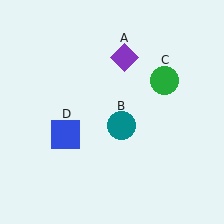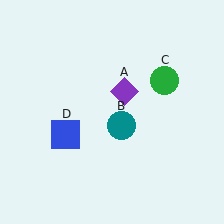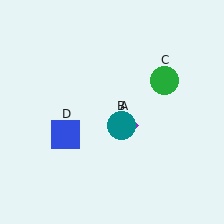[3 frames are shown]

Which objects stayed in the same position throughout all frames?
Teal circle (object B) and green circle (object C) and blue square (object D) remained stationary.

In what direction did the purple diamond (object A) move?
The purple diamond (object A) moved down.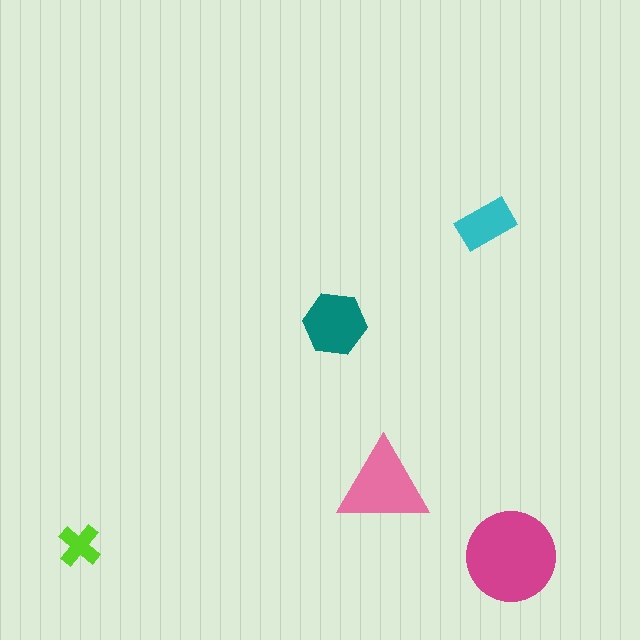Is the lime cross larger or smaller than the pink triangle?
Smaller.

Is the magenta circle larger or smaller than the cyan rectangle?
Larger.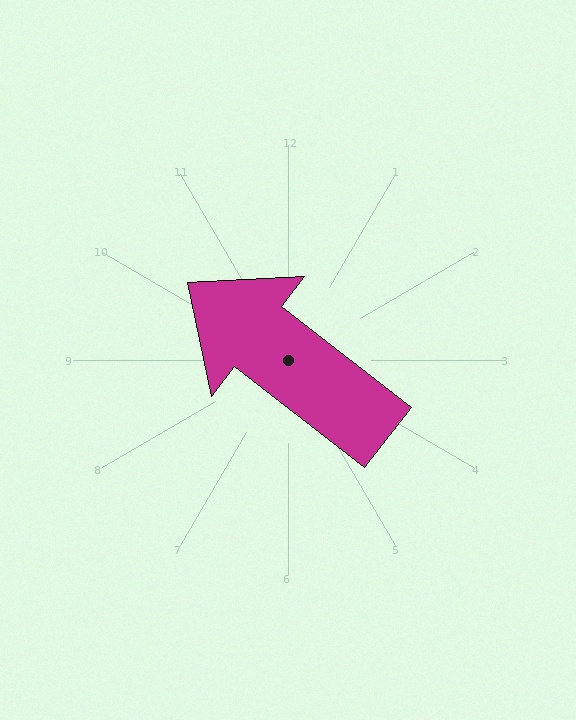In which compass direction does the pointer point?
Northwest.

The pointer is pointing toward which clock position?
Roughly 10 o'clock.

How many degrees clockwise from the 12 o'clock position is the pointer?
Approximately 308 degrees.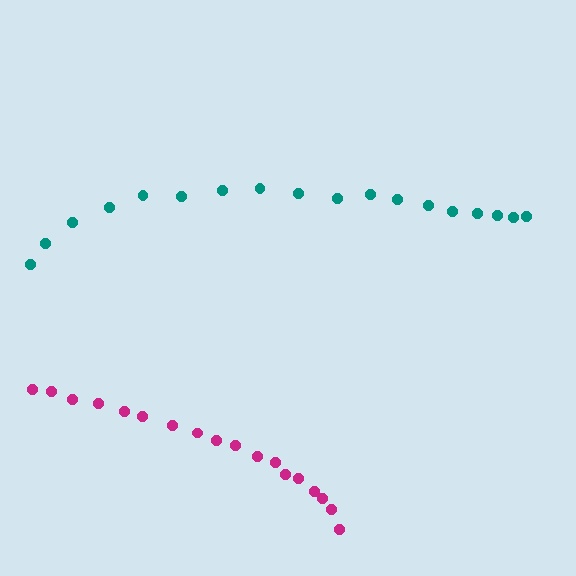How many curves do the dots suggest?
There are 2 distinct paths.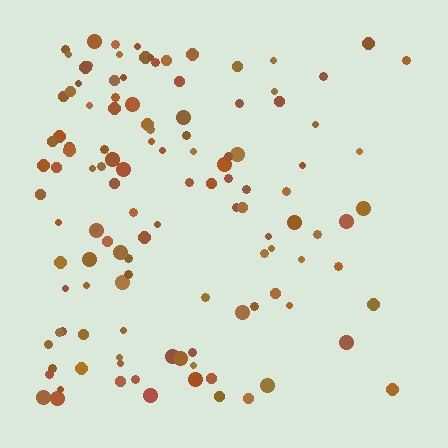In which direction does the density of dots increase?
From right to left, with the left side densest.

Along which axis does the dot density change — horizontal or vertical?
Horizontal.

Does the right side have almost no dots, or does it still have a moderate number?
Still a moderate number, just noticeably fewer than the left.